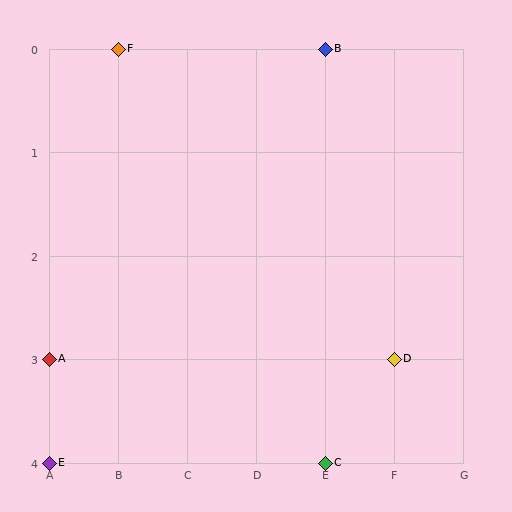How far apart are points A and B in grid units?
Points A and B are 4 columns and 3 rows apart (about 5.0 grid units diagonally).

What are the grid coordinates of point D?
Point D is at grid coordinates (F, 3).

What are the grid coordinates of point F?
Point F is at grid coordinates (B, 0).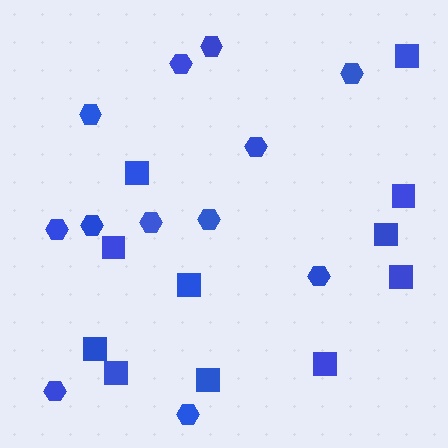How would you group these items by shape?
There are 2 groups: one group of hexagons (12) and one group of squares (11).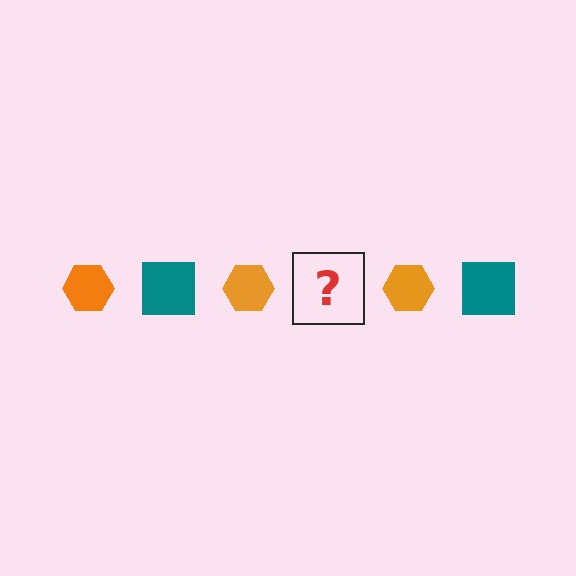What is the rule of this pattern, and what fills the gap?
The rule is that the pattern alternates between orange hexagon and teal square. The gap should be filled with a teal square.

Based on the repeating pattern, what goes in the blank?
The blank should be a teal square.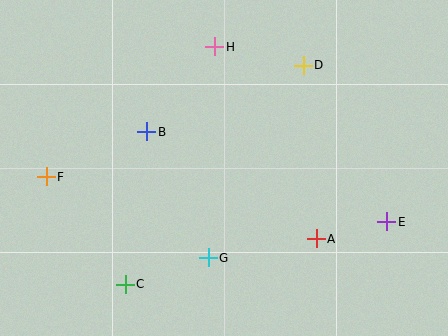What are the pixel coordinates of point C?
Point C is at (125, 284).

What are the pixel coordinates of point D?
Point D is at (303, 65).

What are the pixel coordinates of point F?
Point F is at (46, 177).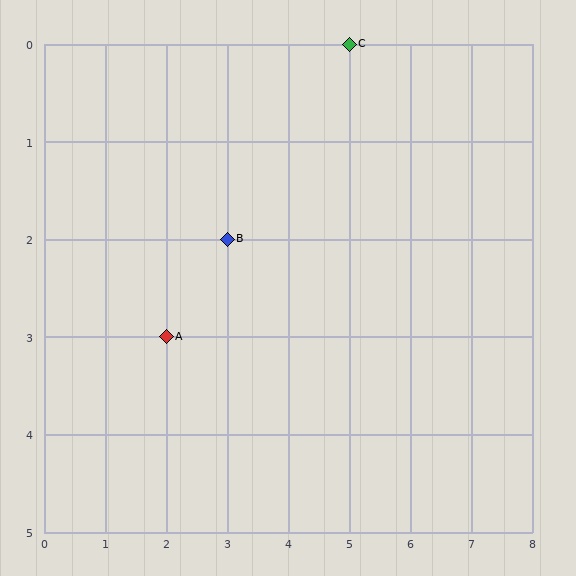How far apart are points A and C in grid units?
Points A and C are 3 columns and 3 rows apart (about 4.2 grid units diagonally).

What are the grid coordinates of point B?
Point B is at grid coordinates (3, 2).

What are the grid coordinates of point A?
Point A is at grid coordinates (2, 3).